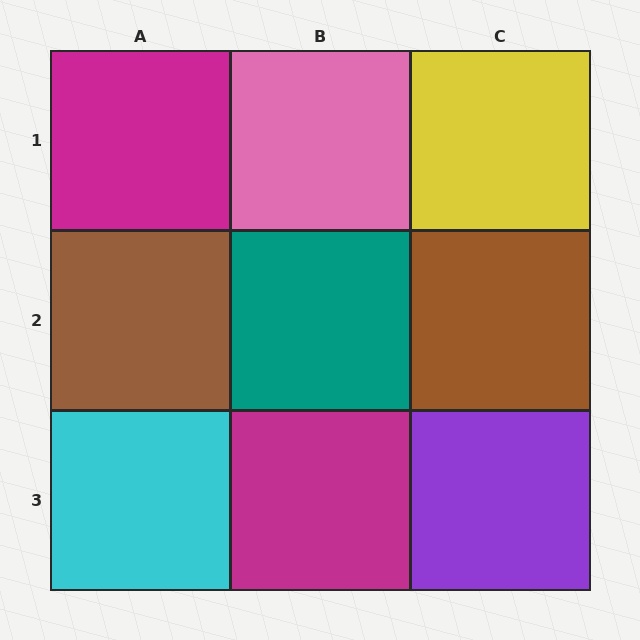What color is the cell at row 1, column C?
Yellow.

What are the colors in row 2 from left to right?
Brown, teal, brown.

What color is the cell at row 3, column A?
Cyan.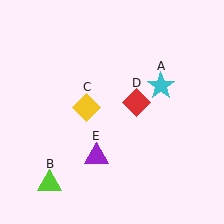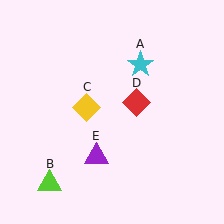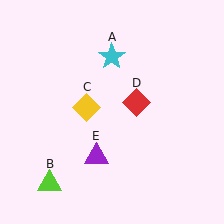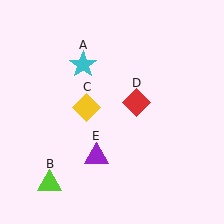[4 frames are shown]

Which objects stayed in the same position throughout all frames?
Lime triangle (object B) and yellow diamond (object C) and red diamond (object D) and purple triangle (object E) remained stationary.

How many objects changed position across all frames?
1 object changed position: cyan star (object A).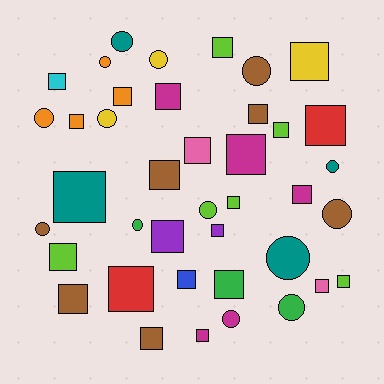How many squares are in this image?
There are 26 squares.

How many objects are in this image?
There are 40 objects.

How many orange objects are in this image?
There are 4 orange objects.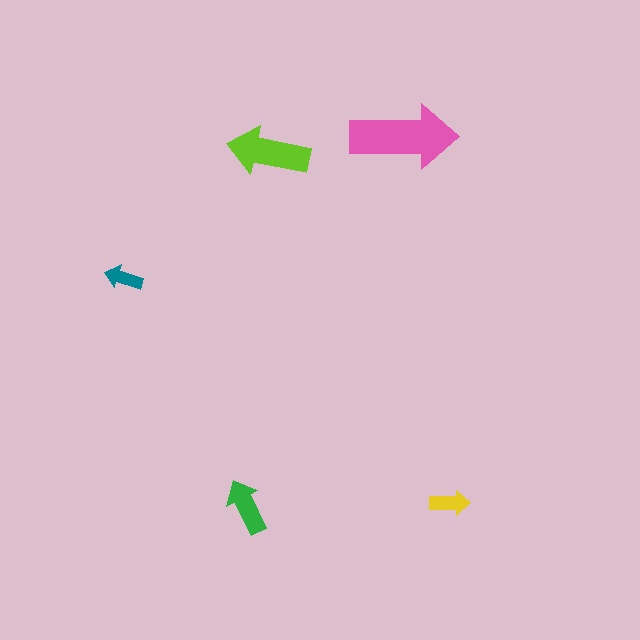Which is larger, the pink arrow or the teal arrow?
The pink one.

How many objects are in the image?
There are 5 objects in the image.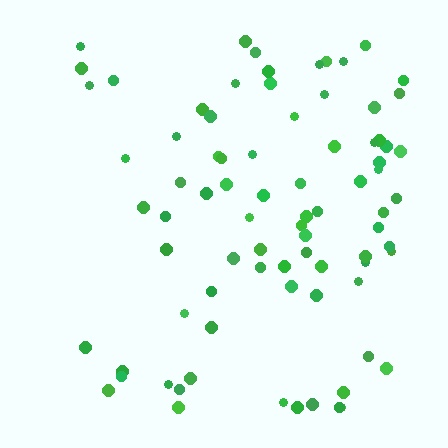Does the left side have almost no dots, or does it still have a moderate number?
Still a moderate number, just noticeably fewer than the right.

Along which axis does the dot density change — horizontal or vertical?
Horizontal.